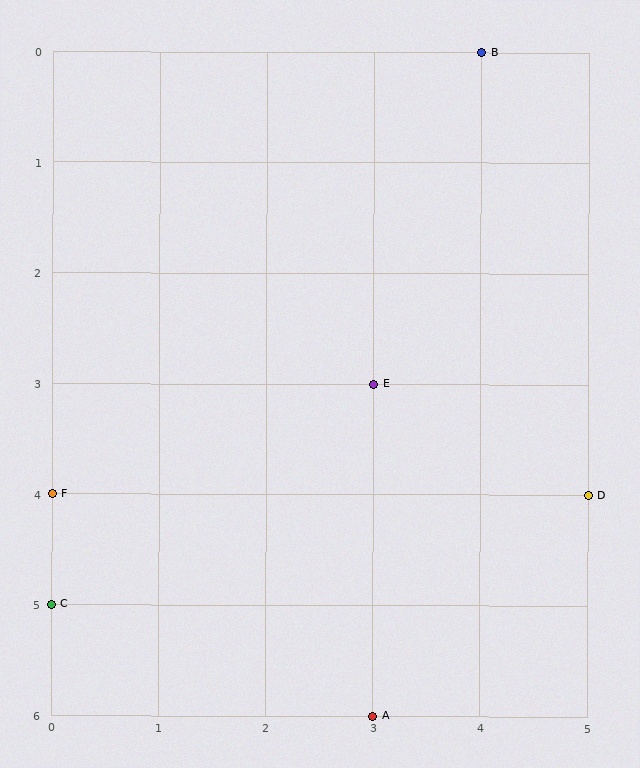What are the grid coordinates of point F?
Point F is at grid coordinates (0, 4).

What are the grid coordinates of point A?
Point A is at grid coordinates (3, 6).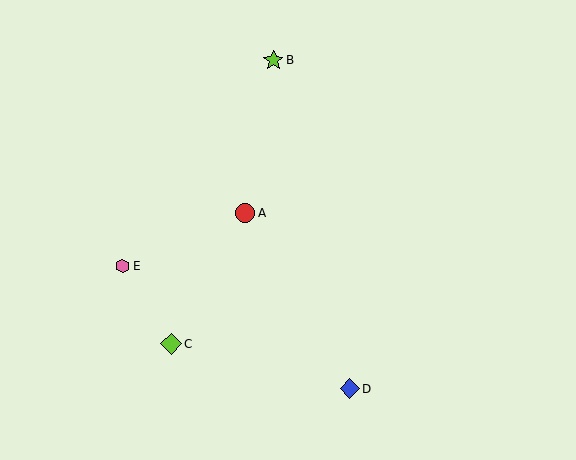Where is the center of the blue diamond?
The center of the blue diamond is at (350, 389).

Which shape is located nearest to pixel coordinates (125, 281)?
The pink hexagon (labeled E) at (123, 266) is nearest to that location.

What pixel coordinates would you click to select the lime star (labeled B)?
Click at (273, 60) to select the lime star B.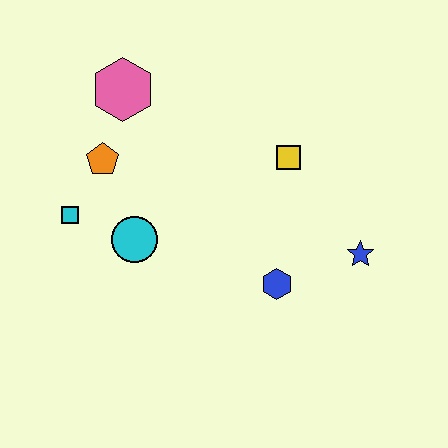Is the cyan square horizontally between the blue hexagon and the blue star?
No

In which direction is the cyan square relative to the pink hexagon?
The cyan square is below the pink hexagon.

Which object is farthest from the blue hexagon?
The pink hexagon is farthest from the blue hexagon.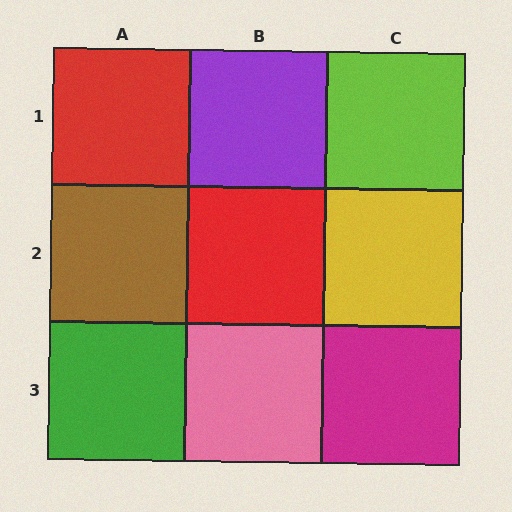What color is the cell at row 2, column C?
Yellow.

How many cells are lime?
1 cell is lime.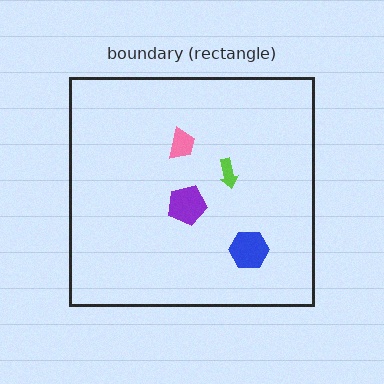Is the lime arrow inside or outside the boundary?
Inside.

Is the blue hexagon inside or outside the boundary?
Inside.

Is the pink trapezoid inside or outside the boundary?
Inside.